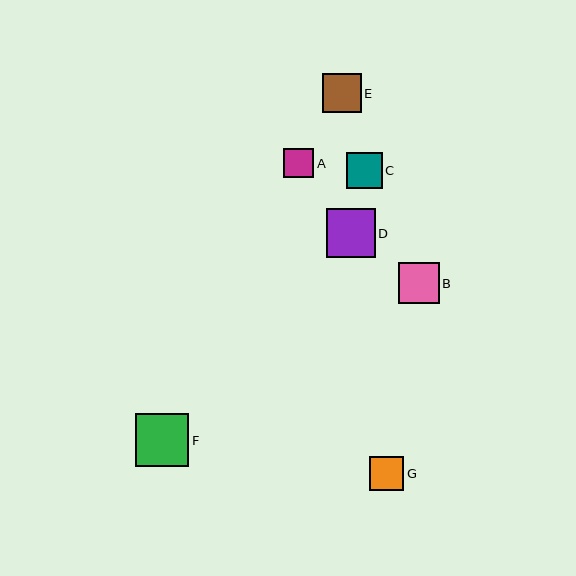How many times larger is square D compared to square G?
Square D is approximately 1.4 times the size of square G.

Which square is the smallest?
Square A is the smallest with a size of approximately 30 pixels.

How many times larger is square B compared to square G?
Square B is approximately 1.2 times the size of square G.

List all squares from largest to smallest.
From largest to smallest: F, D, B, E, C, G, A.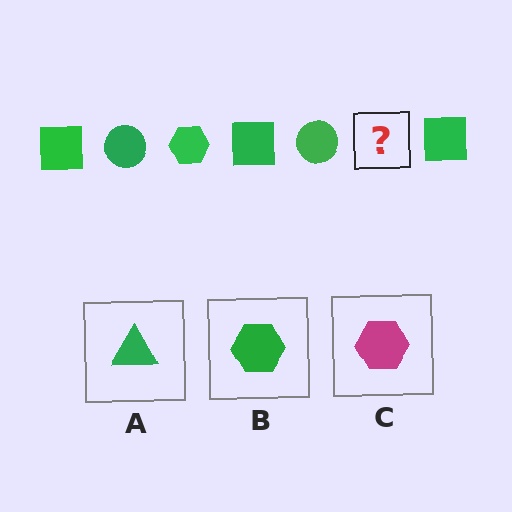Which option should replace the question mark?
Option B.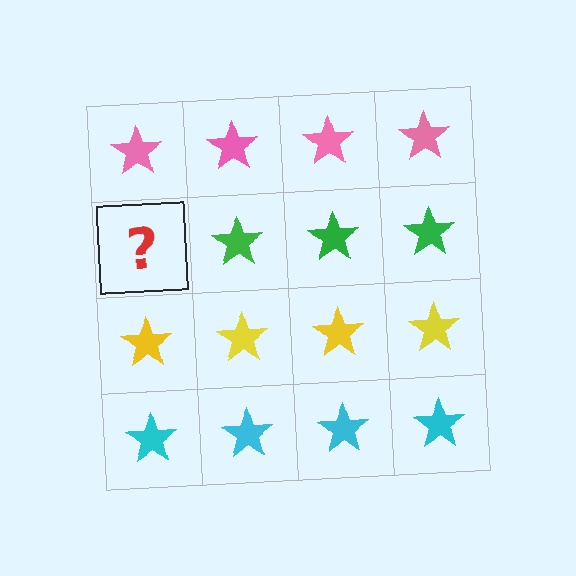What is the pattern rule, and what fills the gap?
The rule is that each row has a consistent color. The gap should be filled with a green star.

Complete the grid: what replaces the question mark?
The question mark should be replaced with a green star.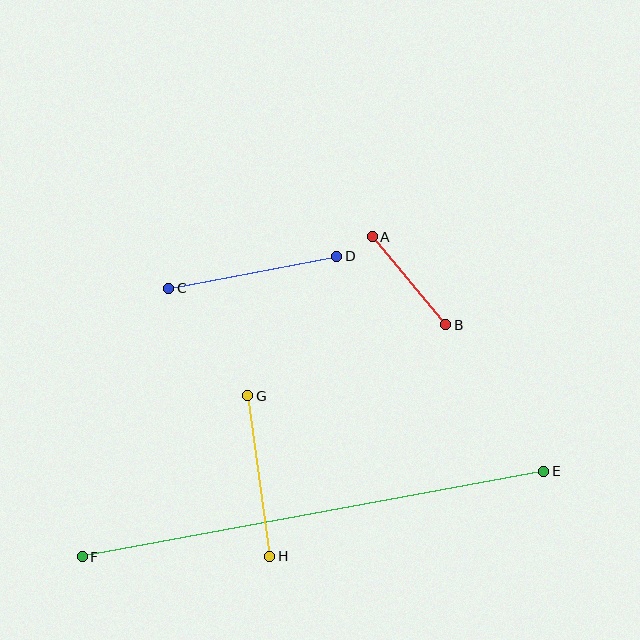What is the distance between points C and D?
The distance is approximately 171 pixels.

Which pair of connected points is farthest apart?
Points E and F are farthest apart.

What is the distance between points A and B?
The distance is approximately 115 pixels.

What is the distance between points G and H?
The distance is approximately 162 pixels.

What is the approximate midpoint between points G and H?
The midpoint is at approximately (259, 476) pixels.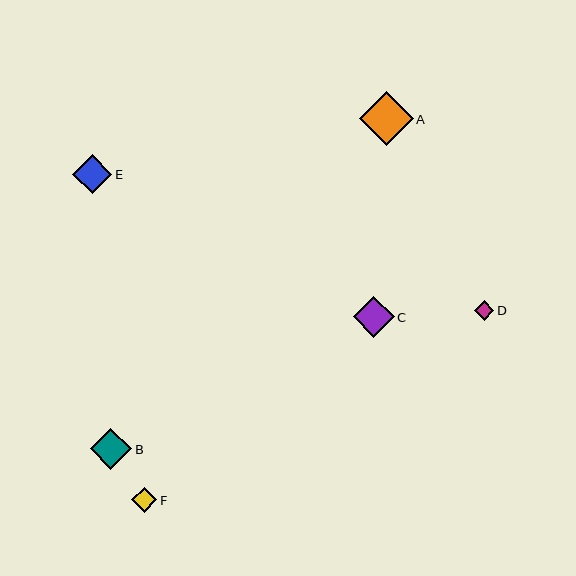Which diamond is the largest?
Diamond A is the largest with a size of approximately 54 pixels.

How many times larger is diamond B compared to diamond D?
Diamond B is approximately 2.1 times the size of diamond D.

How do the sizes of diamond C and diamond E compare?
Diamond C and diamond E are approximately the same size.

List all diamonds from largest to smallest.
From largest to smallest: A, B, C, E, F, D.